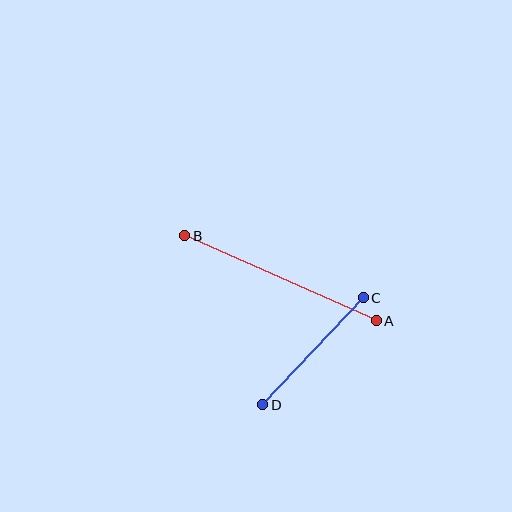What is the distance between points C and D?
The distance is approximately 147 pixels.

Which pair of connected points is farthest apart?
Points A and B are farthest apart.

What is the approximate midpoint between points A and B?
The midpoint is at approximately (280, 278) pixels.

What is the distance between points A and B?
The distance is approximately 209 pixels.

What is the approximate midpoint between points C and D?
The midpoint is at approximately (313, 351) pixels.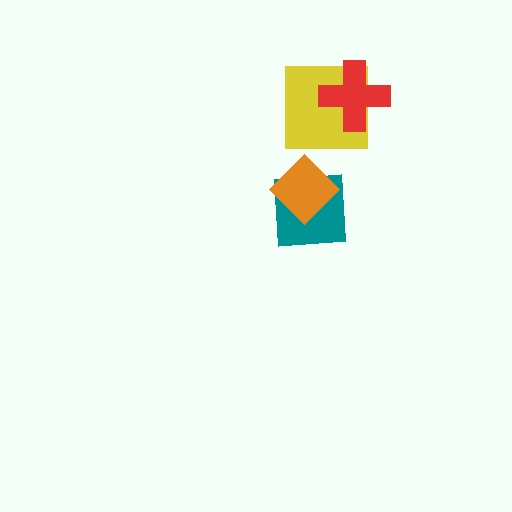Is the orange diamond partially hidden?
No, no other shape covers it.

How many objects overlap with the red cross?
1 object overlaps with the red cross.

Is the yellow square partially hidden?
Yes, it is partially covered by another shape.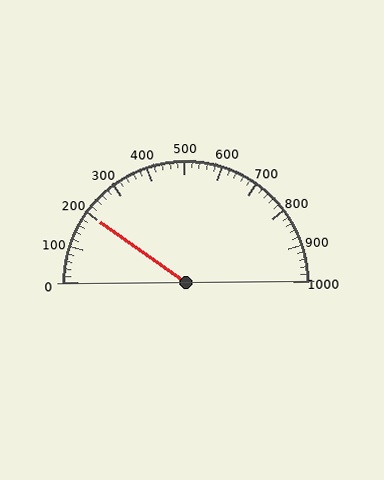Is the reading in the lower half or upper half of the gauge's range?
The reading is in the lower half of the range (0 to 1000).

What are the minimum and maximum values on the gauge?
The gauge ranges from 0 to 1000.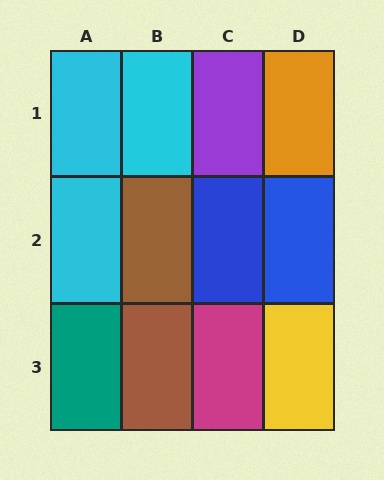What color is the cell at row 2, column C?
Blue.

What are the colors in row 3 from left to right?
Teal, brown, magenta, yellow.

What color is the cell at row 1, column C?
Purple.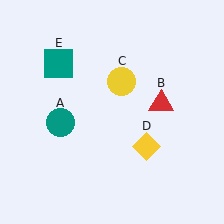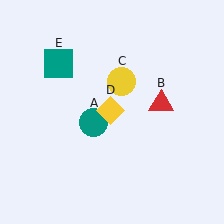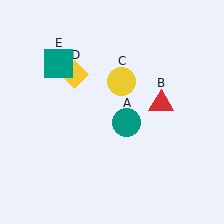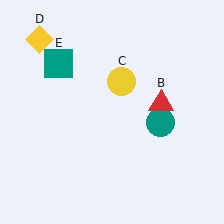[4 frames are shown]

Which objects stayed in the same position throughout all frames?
Red triangle (object B) and yellow circle (object C) and teal square (object E) remained stationary.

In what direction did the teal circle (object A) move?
The teal circle (object A) moved right.